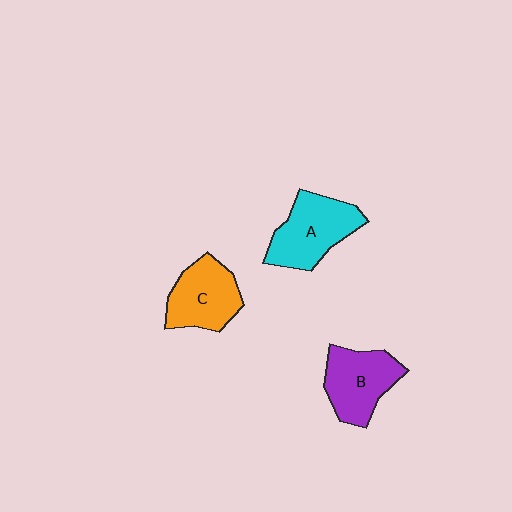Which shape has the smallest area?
Shape C (orange).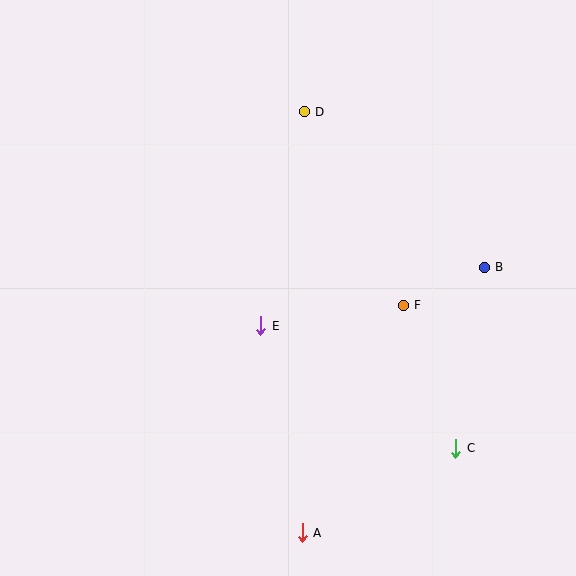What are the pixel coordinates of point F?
Point F is at (403, 305).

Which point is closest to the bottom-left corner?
Point A is closest to the bottom-left corner.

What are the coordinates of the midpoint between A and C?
The midpoint between A and C is at (379, 491).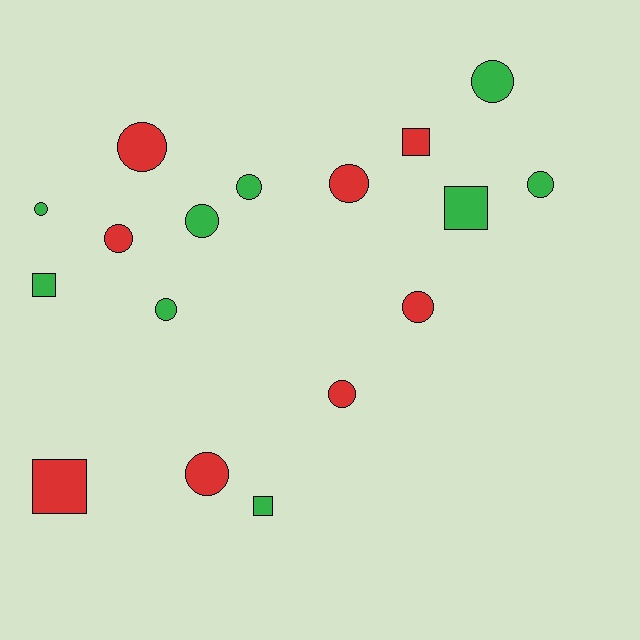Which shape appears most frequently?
Circle, with 12 objects.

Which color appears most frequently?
Green, with 9 objects.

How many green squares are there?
There are 3 green squares.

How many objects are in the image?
There are 17 objects.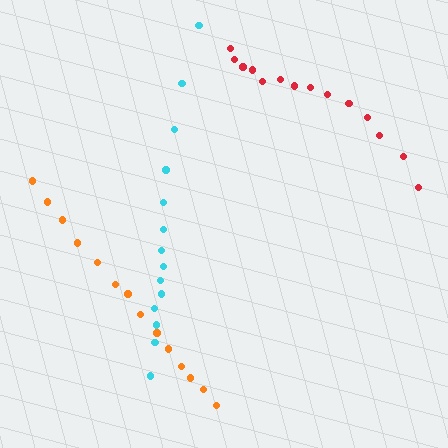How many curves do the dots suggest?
There are 3 distinct paths.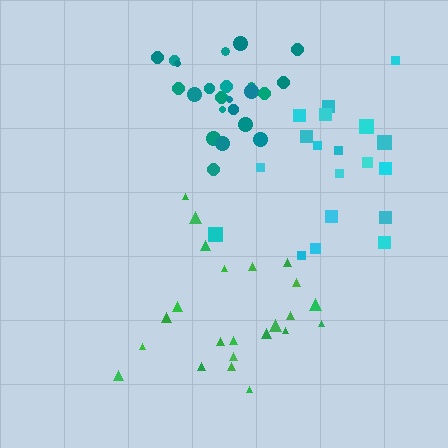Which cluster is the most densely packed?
Teal.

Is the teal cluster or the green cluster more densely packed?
Teal.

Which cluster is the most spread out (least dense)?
Cyan.